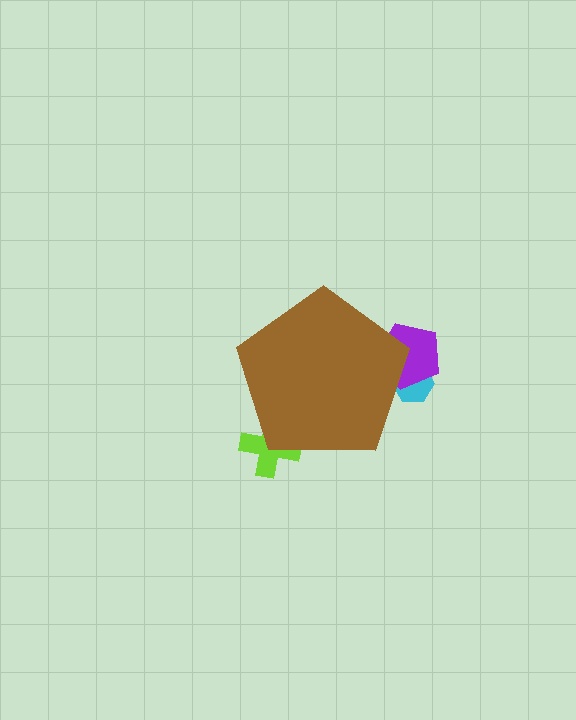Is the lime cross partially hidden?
Yes, the lime cross is partially hidden behind the brown pentagon.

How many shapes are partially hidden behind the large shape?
3 shapes are partially hidden.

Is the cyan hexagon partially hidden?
Yes, the cyan hexagon is partially hidden behind the brown pentagon.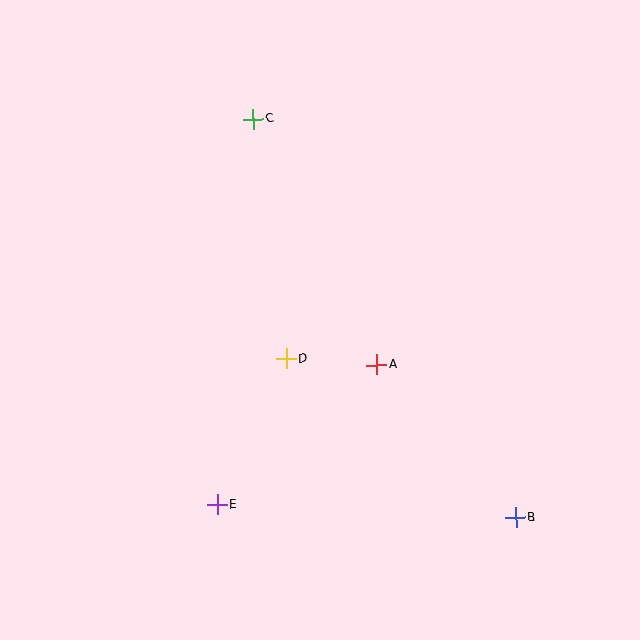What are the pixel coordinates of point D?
Point D is at (286, 359).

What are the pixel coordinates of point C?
Point C is at (253, 119).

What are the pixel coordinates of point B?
Point B is at (516, 518).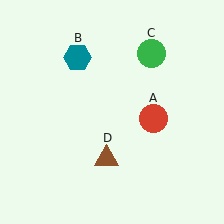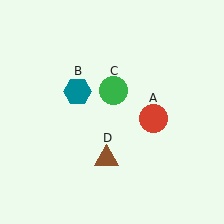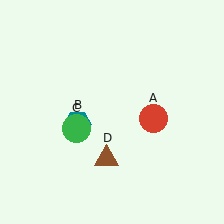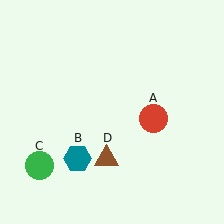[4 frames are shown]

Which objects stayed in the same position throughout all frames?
Red circle (object A) and brown triangle (object D) remained stationary.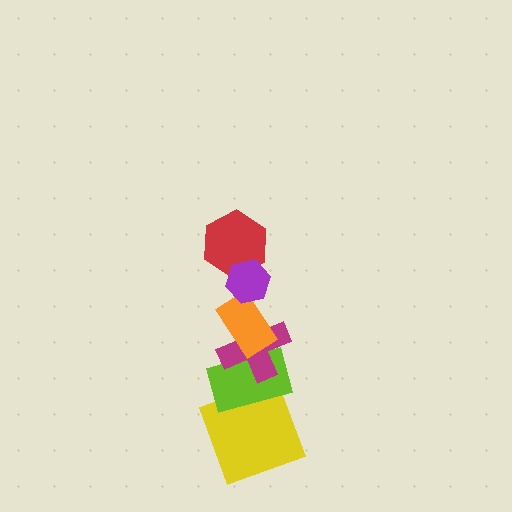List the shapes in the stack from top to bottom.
From top to bottom: the purple hexagon, the red hexagon, the orange rectangle, the magenta cross, the lime rectangle, the yellow square.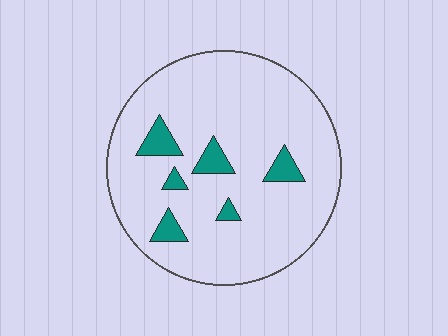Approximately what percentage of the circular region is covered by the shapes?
Approximately 10%.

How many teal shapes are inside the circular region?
6.